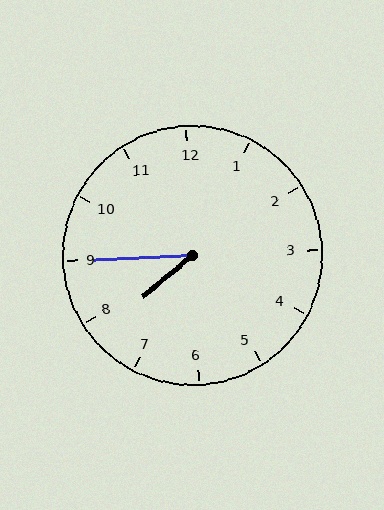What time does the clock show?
7:45.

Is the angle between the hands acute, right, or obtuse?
It is acute.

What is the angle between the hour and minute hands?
Approximately 38 degrees.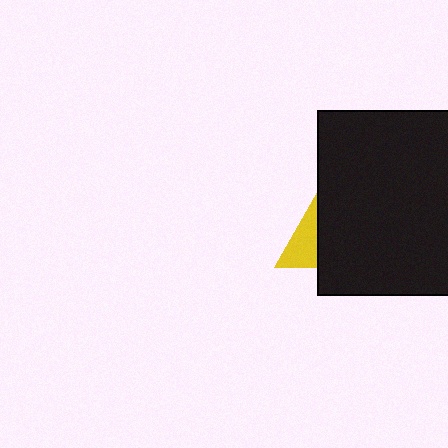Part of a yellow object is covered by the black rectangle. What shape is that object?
It is a triangle.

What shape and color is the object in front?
The object in front is a black rectangle.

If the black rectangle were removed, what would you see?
You would see the complete yellow triangle.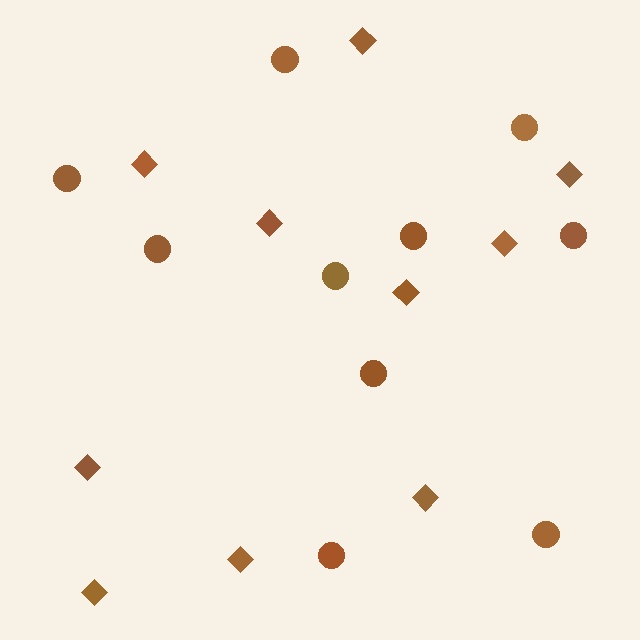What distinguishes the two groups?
There are 2 groups: one group of diamonds (10) and one group of circles (10).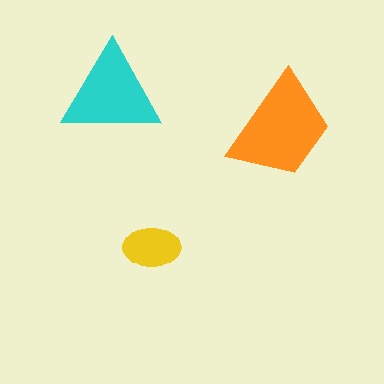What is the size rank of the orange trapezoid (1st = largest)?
1st.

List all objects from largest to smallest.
The orange trapezoid, the cyan triangle, the yellow ellipse.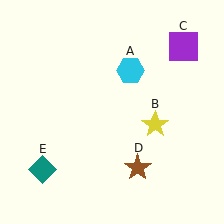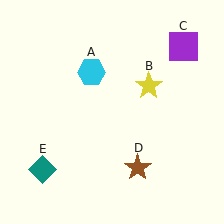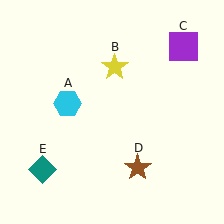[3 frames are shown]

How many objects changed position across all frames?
2 objects changed position: cyan hexagon (object A), yellow star (object B).